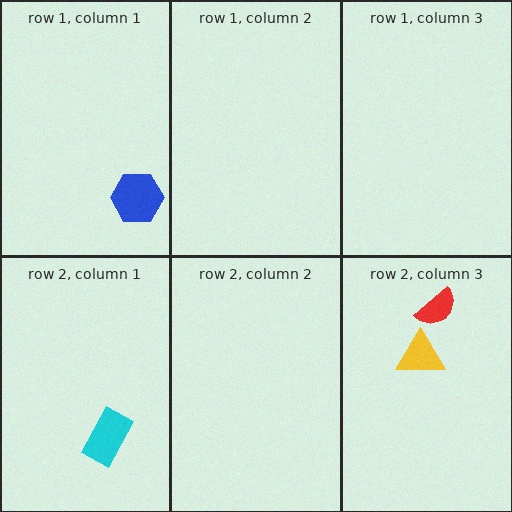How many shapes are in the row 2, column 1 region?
1.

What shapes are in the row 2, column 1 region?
The cyan rectangle.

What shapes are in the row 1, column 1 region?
The blue hexagon.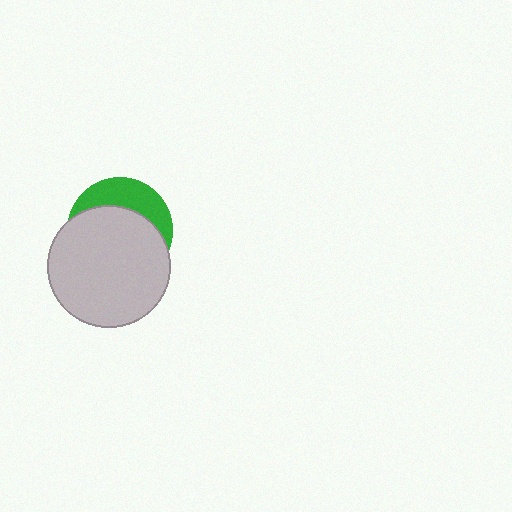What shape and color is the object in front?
The object in front is a light gray circle.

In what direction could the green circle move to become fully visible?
The green circle could move up. That would shift it out from behind the light gray circle entirely.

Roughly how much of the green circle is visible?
A small part of it is visible (roughly 32%).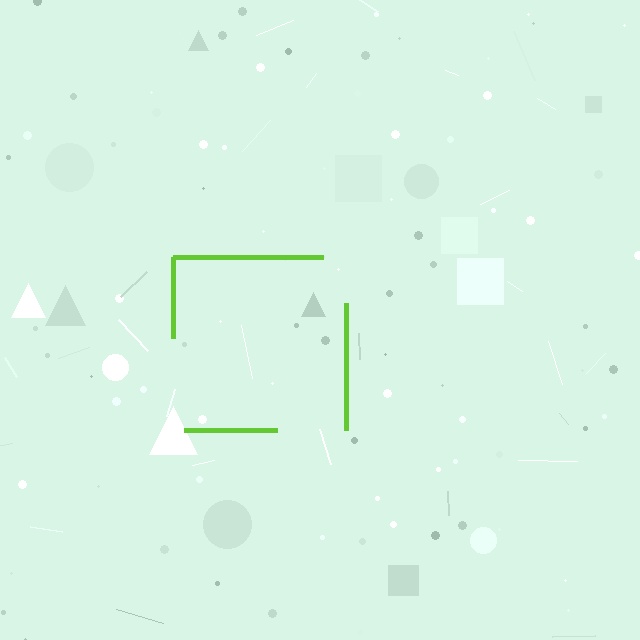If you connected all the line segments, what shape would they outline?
They would outline a square.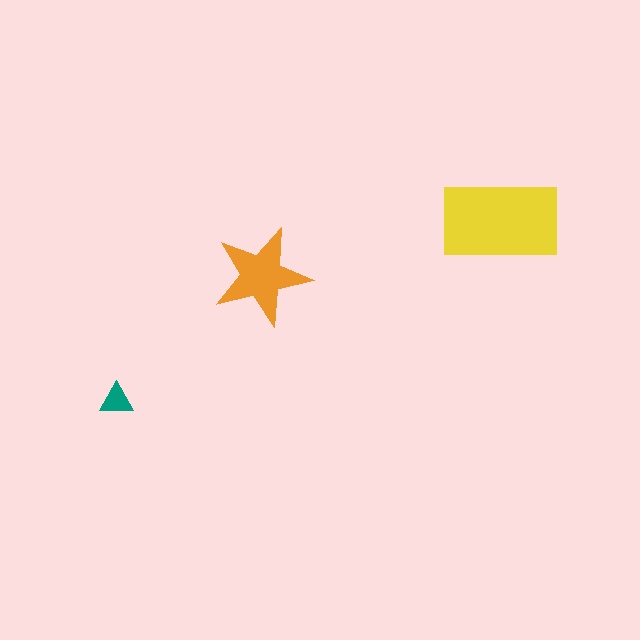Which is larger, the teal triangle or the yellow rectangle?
The yellow rectangle.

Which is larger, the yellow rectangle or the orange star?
The yellow rectangle.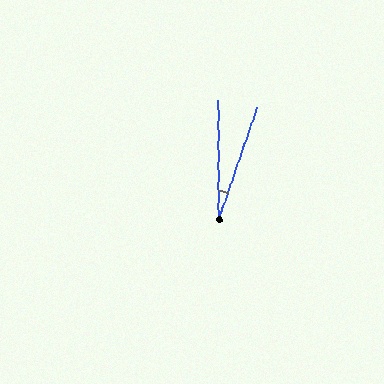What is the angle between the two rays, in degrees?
Approximately 19 degrees.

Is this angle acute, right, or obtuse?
It is acute.